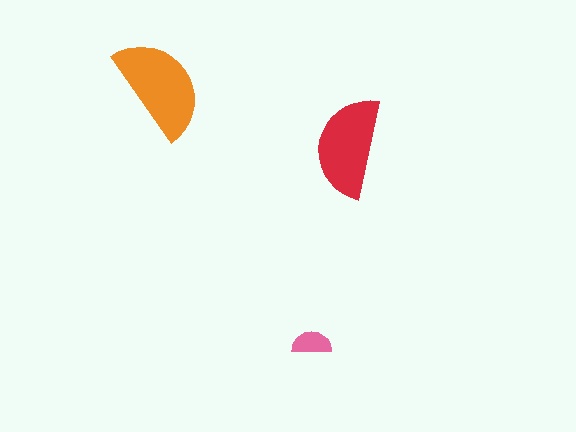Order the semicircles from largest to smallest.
the orange one, the red one, the pink one.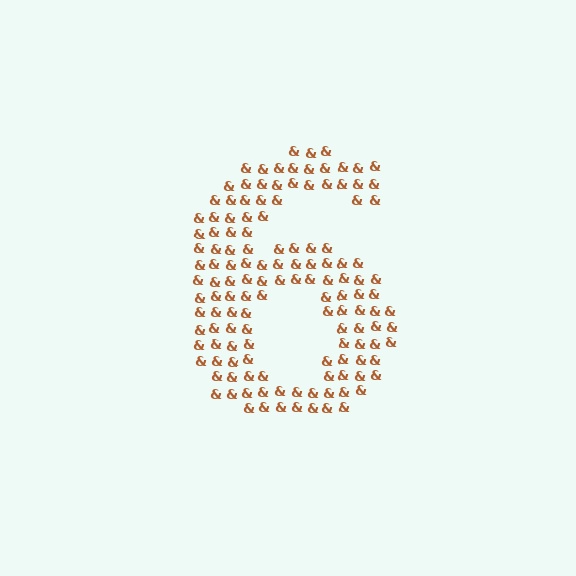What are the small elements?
The small elements are ampersands.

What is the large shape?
The large shape is the digit 6.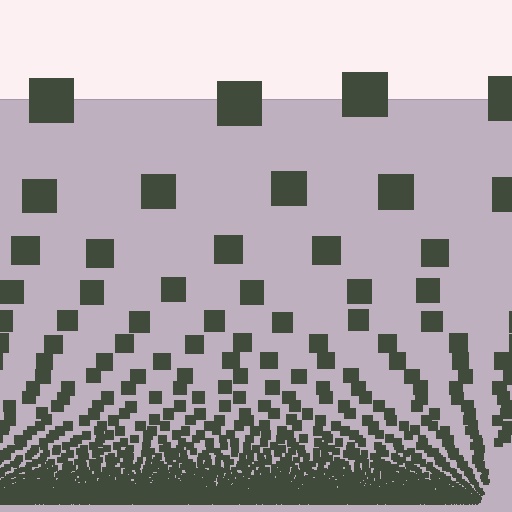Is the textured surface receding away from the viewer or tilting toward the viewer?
The surface appears to tilt toward the viewer. Texture elements get larger and sparser toward the top.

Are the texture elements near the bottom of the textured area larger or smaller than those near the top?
Smaller. The gradient is inverted — elements near the bottom are smaller and denser.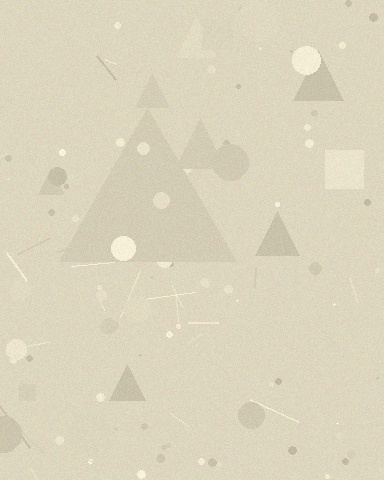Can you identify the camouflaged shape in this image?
The camouflaged shape is a triangle.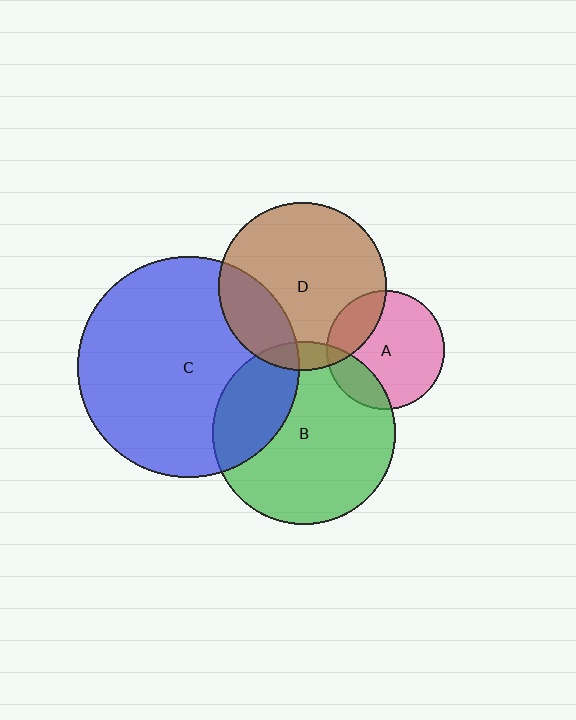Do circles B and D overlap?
Yes.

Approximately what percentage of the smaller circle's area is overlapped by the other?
Approximately 10%.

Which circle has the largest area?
Circle C (blue).